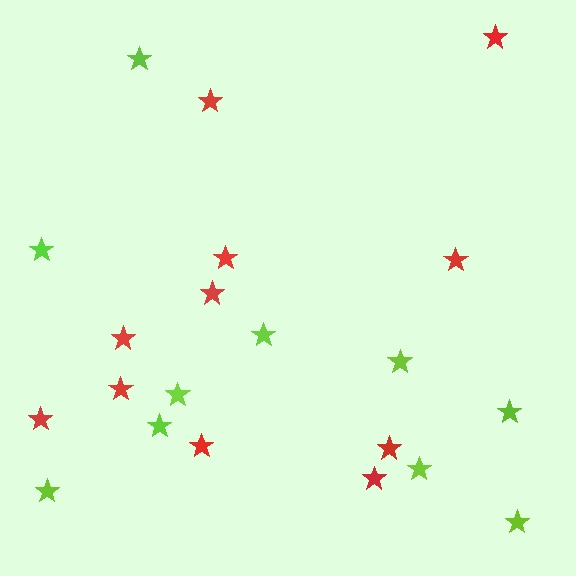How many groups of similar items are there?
There are 2 groups: one group of lime stars (10) and one group of red stars (11).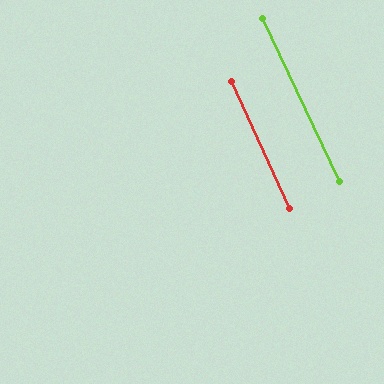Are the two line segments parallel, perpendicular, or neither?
Parallel — their directions differ by only 1.2°.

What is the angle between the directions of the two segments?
Approximately 1 degree.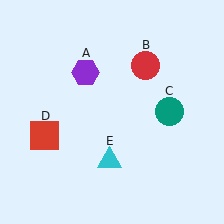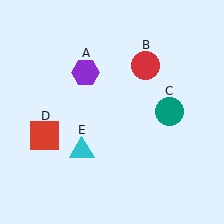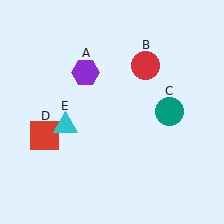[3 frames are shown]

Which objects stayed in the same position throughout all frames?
Purple hexagon (object A) and red circle (object B) and teal circle (object C) and red square (object D) remained stationary.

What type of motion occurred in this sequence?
The cyan triangle (object E) rotated clockwise around the center of the scene.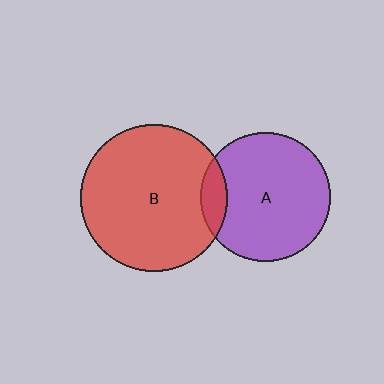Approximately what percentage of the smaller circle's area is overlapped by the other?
Approximately 10%.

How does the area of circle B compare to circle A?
Approximately 1.3 times.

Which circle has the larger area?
Circle B (red).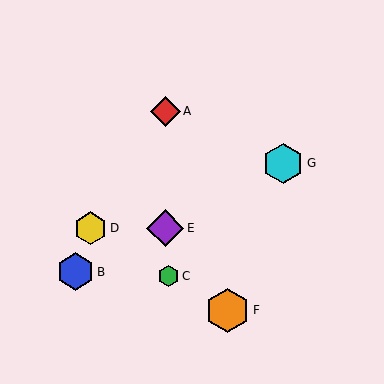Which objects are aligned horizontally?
Objects D, E are aligned horizontally.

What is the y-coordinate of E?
Object E is at y≈228.